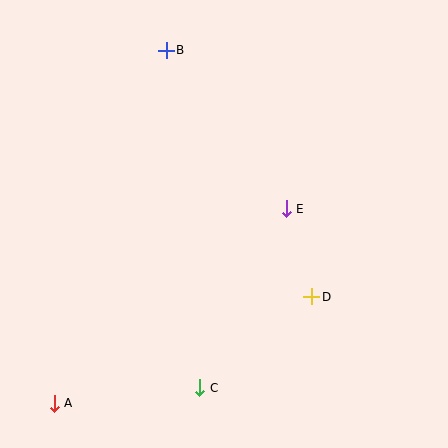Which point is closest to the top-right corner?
Point E is closest to the top-right corner.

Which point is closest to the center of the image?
Point E at (286, 209) is closest to the center.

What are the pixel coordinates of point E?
Point E is at (286, 209).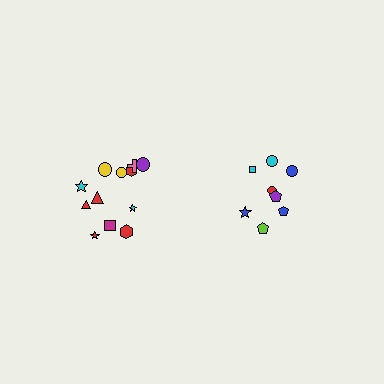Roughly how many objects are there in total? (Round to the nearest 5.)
Roughly 20 objects in total.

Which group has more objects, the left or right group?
The left group.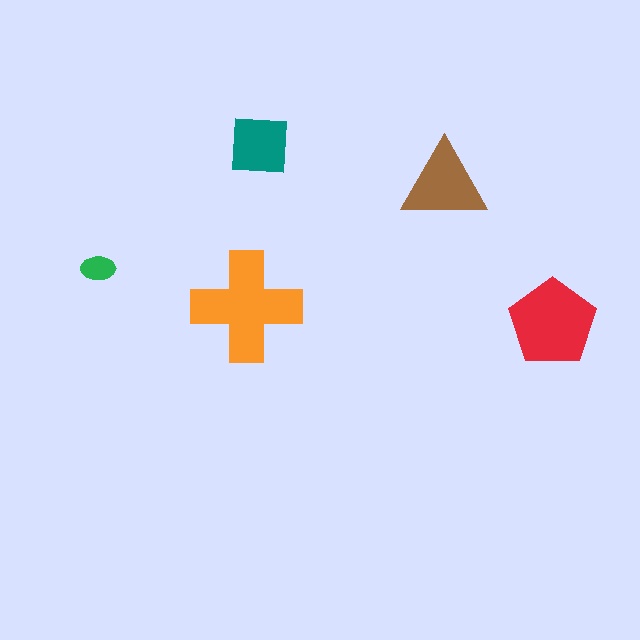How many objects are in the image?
There are 5 objects in the image.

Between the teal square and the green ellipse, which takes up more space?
The teal square.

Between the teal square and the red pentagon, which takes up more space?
The red pentagon.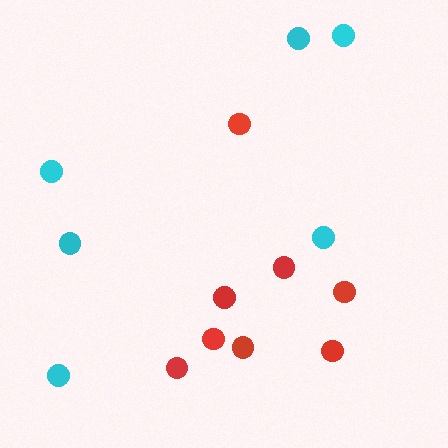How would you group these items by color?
There are 2 groups: one group of red circles (8) and one group of cyan circles (6).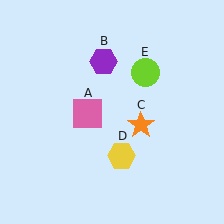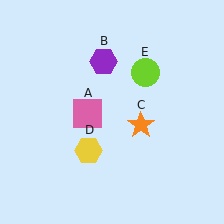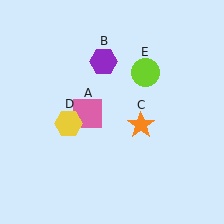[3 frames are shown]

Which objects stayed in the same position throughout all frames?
Pink square (object A) and purple hexagon (object B) and orange star (object C) and lime circle (object E) remained stationary.